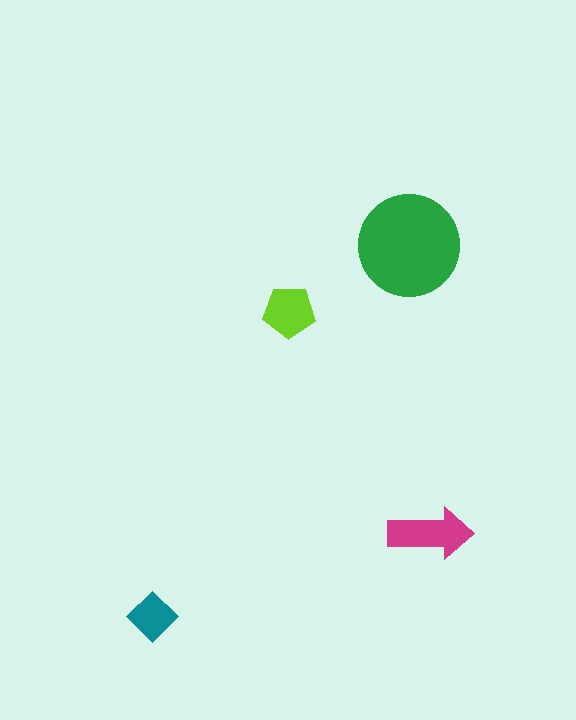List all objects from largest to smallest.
The green circle, the magenta arrow, the lime pentagon, the teal diamond.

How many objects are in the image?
There are 4 objects in the image.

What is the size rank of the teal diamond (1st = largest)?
4th.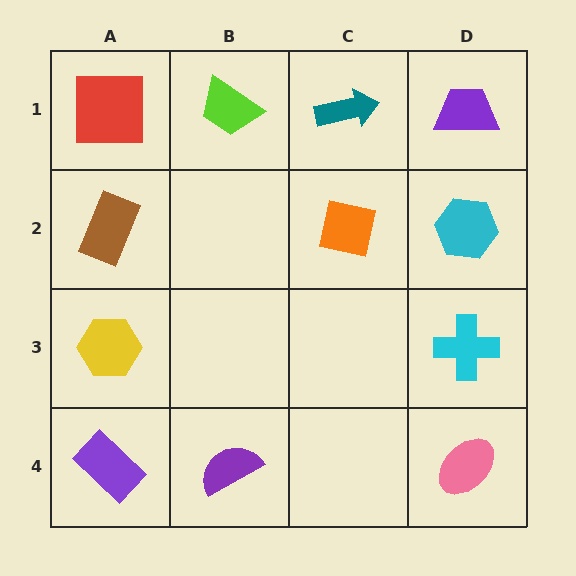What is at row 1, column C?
A teal arrow.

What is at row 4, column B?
A purple semicircle.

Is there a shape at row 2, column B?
No, that cell is empty.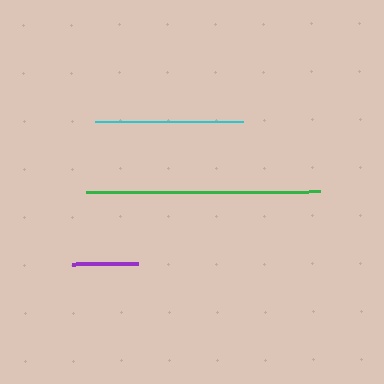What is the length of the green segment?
The green segment is approximately 233 pixels long.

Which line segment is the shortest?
The purple line is the shortest at approximately 66 pixels.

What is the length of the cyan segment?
The cyan segment is approximately 148 pixels long.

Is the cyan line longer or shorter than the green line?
The green line is longer than the cyan line.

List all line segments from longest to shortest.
From longest to shortest: green, cyan, purple.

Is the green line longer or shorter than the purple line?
The green line is longer than the purple line.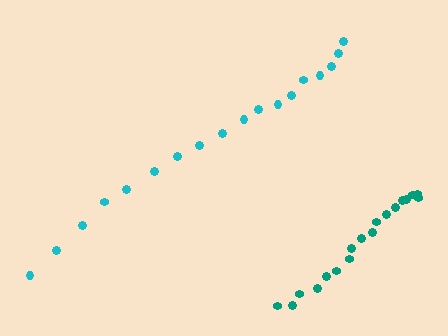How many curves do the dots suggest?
There are 2 distinct paths.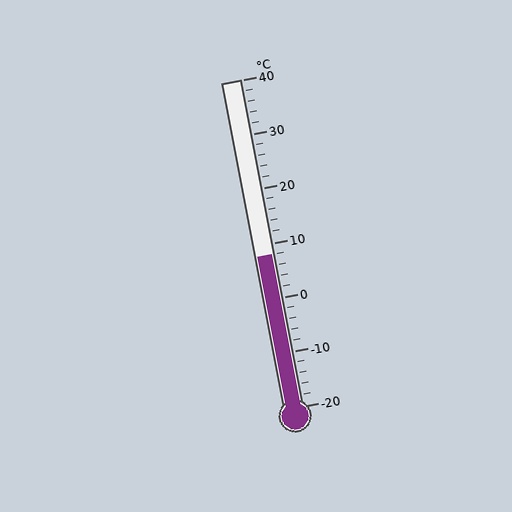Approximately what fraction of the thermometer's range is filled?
The thermometer is filled to approximately 45% of its range.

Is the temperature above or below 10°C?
The temperature is below 10°C.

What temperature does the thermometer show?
The thermometer shows approximately 8°C.